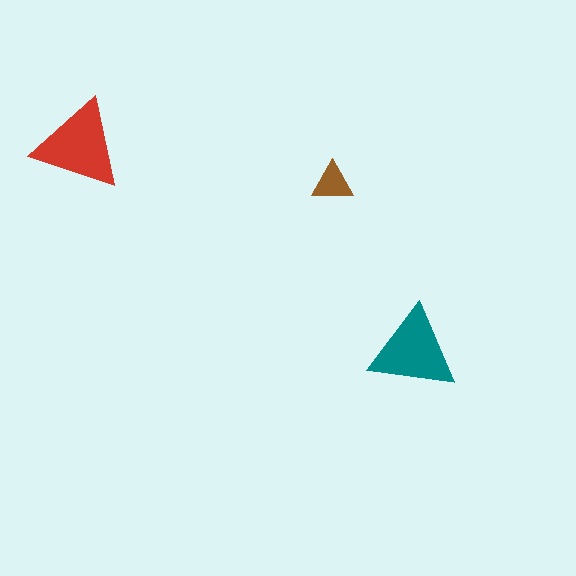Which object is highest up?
The red triangle is topmost.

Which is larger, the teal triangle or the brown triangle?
The teal one.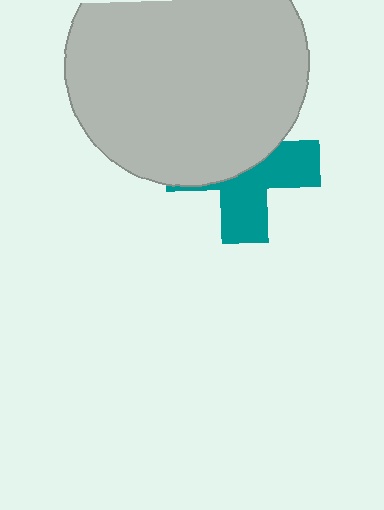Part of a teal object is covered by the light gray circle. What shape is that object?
It is a cross.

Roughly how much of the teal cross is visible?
About half of it is visible (roughly 49%).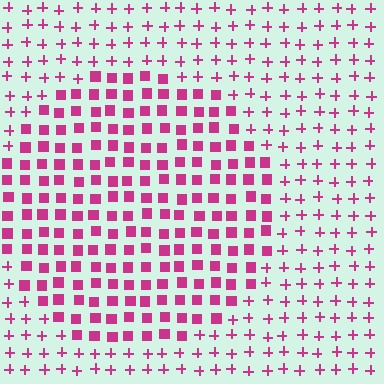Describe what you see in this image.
The image is filled with small magenta elements arranged in a uniform grid. A circle-shaped region contains squares, while the surrounding area contains plus signs. The boundary is defined purely by the change in element shape.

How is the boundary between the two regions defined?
The boundary is defined by a change in element shape: squares inside vs. plus signs outside. All elements share the same color and spacing.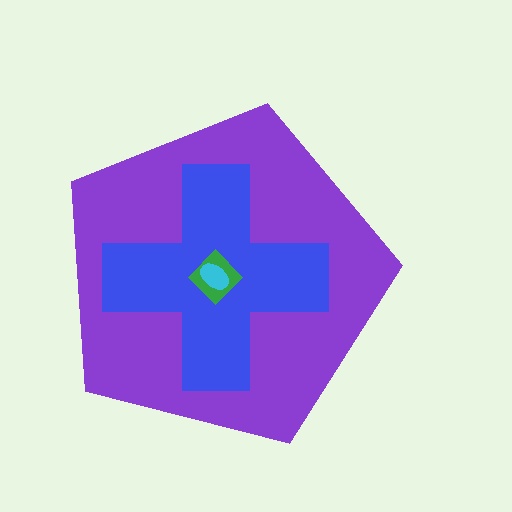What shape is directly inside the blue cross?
The green diamond.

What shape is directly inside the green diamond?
The cyan ellipse.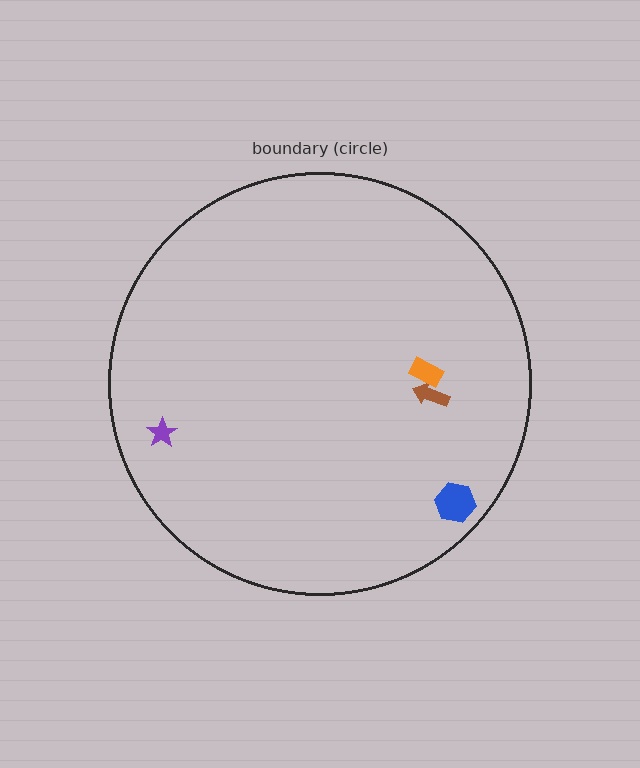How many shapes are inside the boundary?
4 inside, 0 outside.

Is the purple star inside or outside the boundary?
Inside.